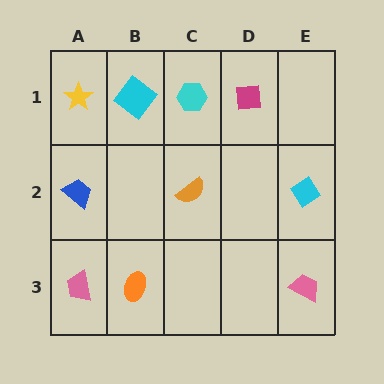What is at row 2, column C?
An orange semicircle.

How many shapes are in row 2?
3 shapes.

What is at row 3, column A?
A pink trapezoid.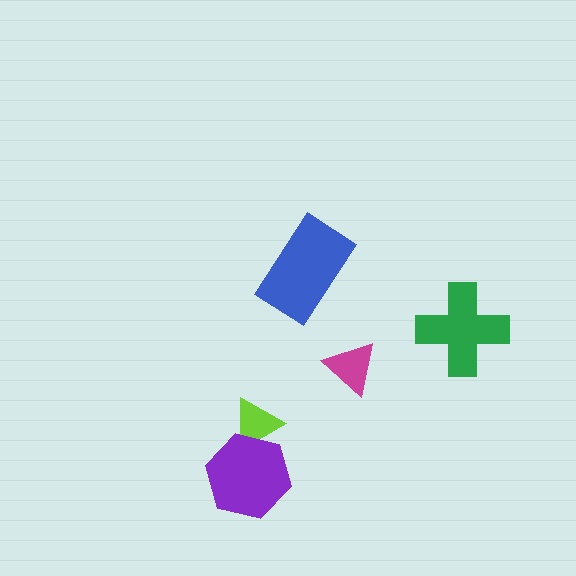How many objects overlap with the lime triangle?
1 object overlaps with the lime triangle.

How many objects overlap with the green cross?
0 objects overlap with the green cross.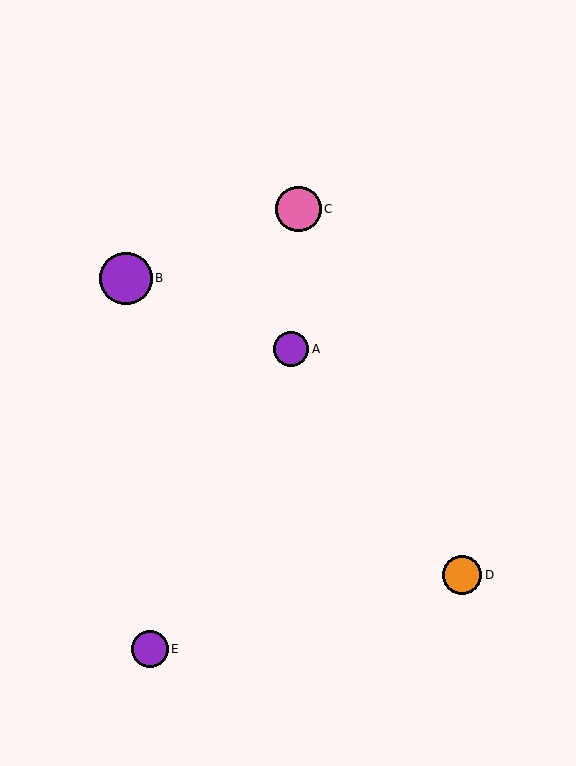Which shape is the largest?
The purple circle (labeled B) is the largest.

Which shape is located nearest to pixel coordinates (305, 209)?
The pink circle (labeled C) at (299, 209) is nearest to that location.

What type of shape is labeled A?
Shape A is a purple circle.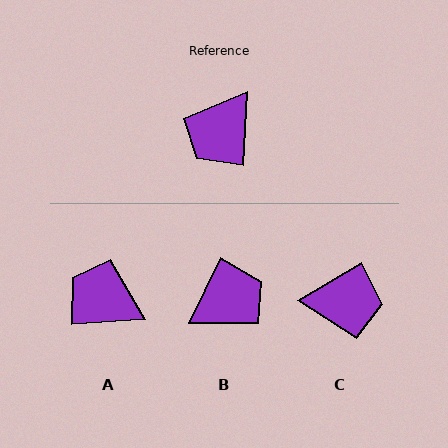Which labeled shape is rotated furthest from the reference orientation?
B, about 158 degrees away.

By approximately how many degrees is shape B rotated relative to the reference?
Approximately 158 degrees counter-clockwise.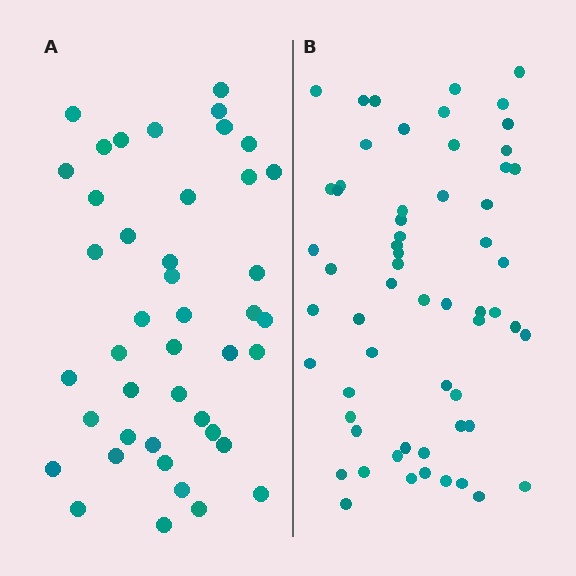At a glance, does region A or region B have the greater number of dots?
Region B (the right region) has more dots.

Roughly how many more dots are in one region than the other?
Region B has approximately 15 more dots than region A.